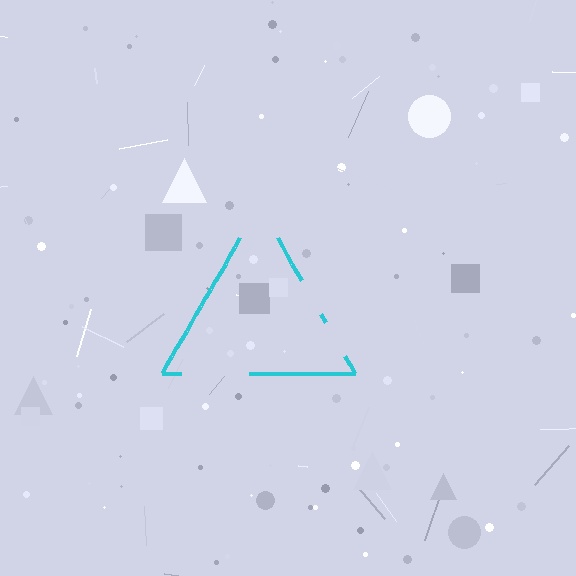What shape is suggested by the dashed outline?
The dashed outline suggests a triangle.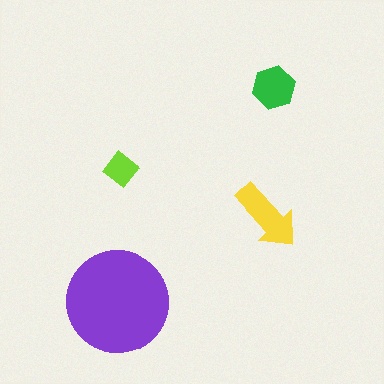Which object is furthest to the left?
The purple circle is leftmost.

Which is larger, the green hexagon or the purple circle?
The purple circle.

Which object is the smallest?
The lime diamond.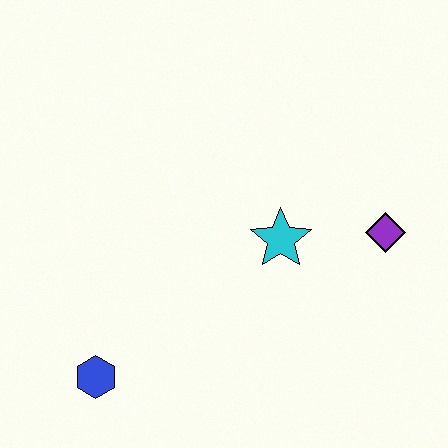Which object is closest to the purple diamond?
The cyan star is closest to the purple diamond.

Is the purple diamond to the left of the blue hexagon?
No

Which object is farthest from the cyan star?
The blue hexagon is farthest from the cyan star.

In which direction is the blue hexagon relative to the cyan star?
The blue hexagon is to the left of the cyan star.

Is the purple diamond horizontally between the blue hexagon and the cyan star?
No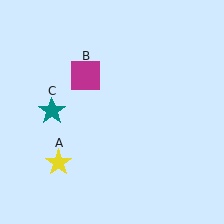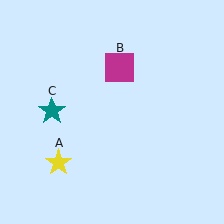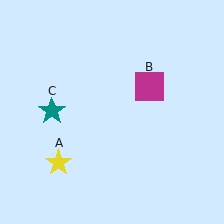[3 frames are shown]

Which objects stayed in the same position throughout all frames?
Yellow star (object A) and teal star (object C) remained stationary.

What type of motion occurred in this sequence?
The magenta square (object B) rotated clockwise around the center of the scene.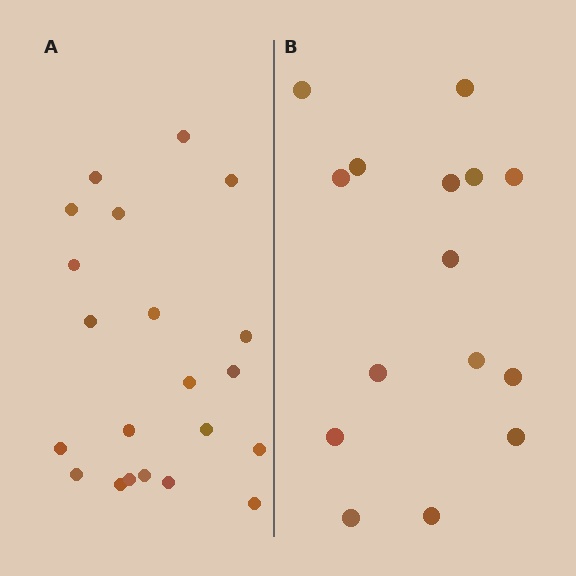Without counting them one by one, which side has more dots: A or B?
Region A (the left region) has more dots.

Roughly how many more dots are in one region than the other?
Region A has about 6 more dots than region B.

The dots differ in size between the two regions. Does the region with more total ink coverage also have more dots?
No. Region B has more total ink coverage because its dots are larger, but region A actually contains more individual dots. Total area can be misleading — the number of items is what matters here.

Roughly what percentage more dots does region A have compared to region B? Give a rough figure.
About 40% more.